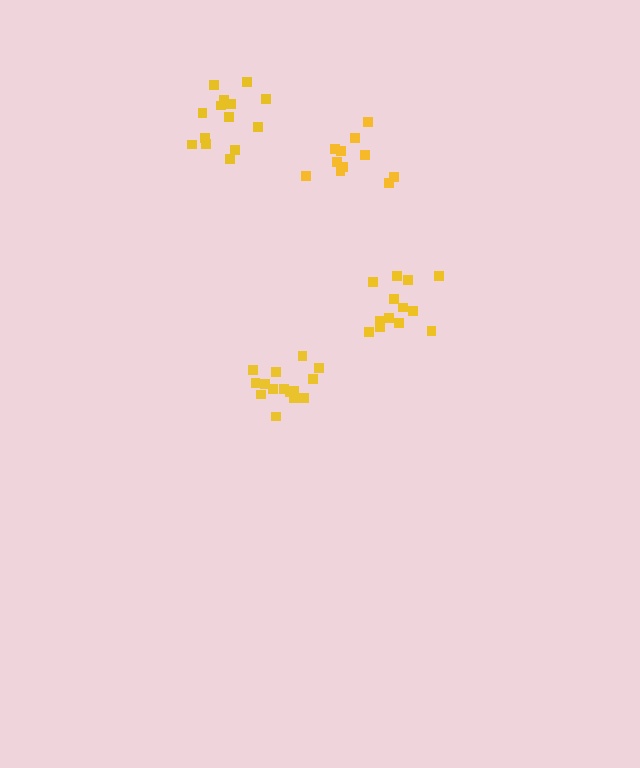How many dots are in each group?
Group 1: 13 dots, Group 2: 14 dots, Group 3: 15 dots, Group 4: 11 dots (53 total).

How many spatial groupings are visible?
There are 4 spatial groupings.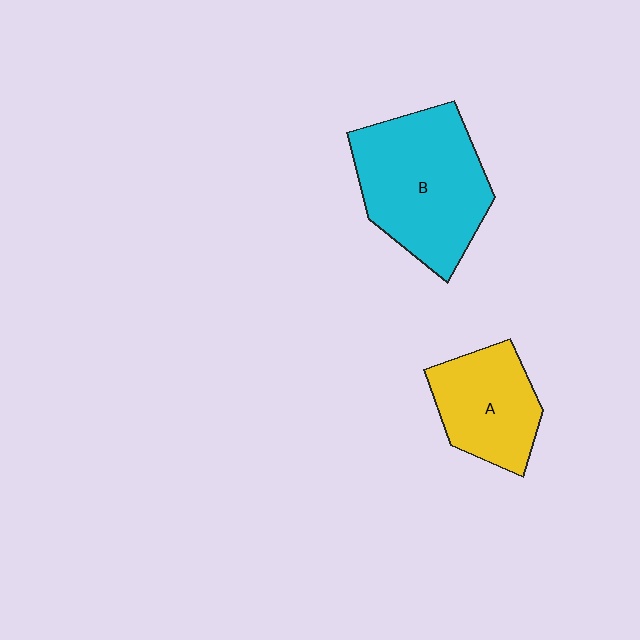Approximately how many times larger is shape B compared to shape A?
Approximately 1.6 times.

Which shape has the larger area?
Shape B (cyan).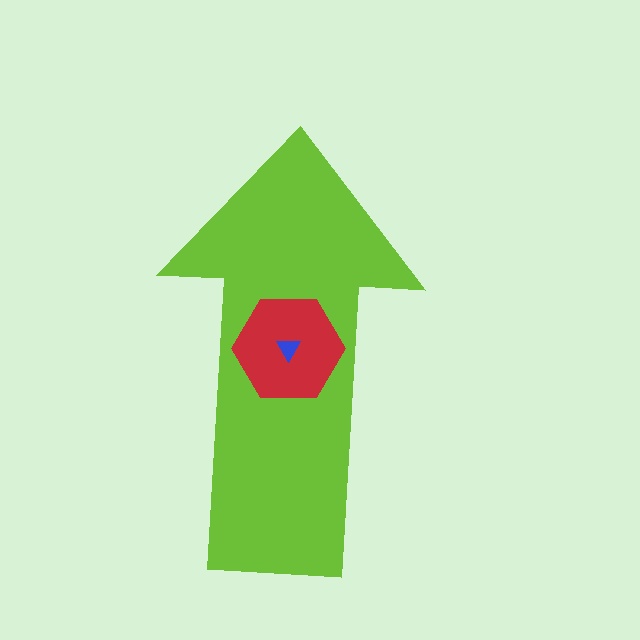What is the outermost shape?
The lime arrow.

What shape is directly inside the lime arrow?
The red hexagon.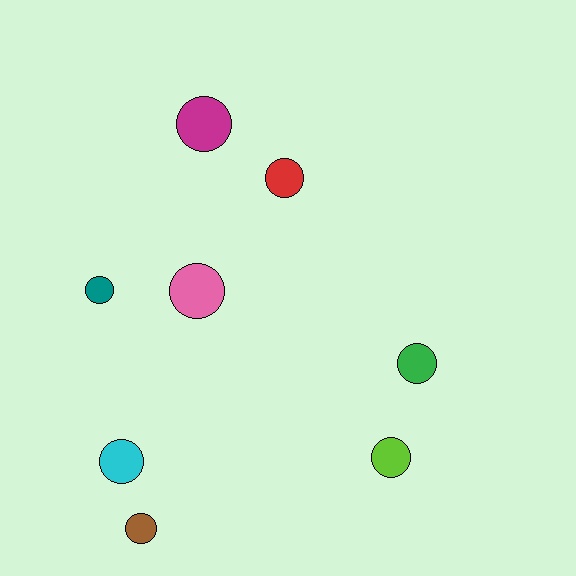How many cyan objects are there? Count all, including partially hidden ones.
There is 1 cyan object.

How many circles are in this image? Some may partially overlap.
There are 8 circles.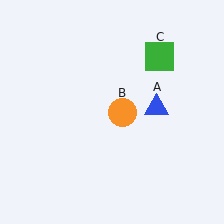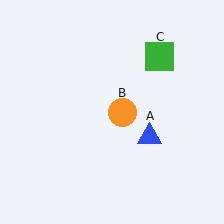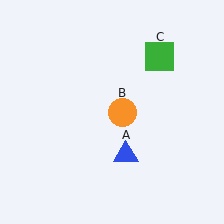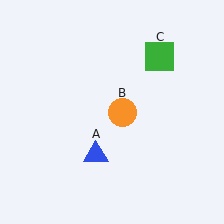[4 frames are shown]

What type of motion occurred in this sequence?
The blue triangle (object A) rotated clockwise around the center of the scene.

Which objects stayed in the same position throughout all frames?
Orange circle (object B) and green square (object C) remained stationary.